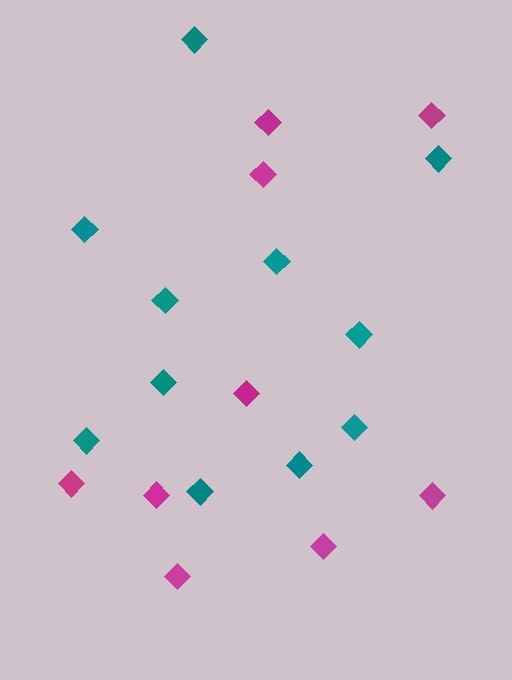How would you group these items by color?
There are 2 groups: one group of magenta diamonds (9) and one group of teal diamonds (11).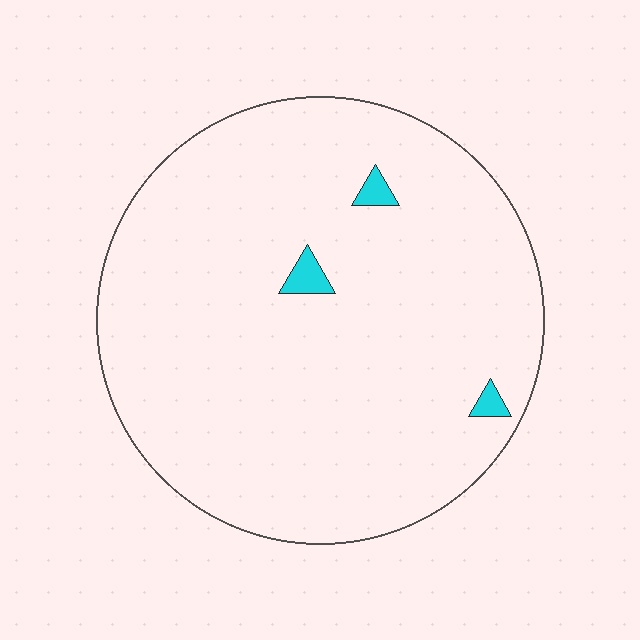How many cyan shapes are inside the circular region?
3.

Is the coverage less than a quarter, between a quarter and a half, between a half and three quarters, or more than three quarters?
Less than a quarter.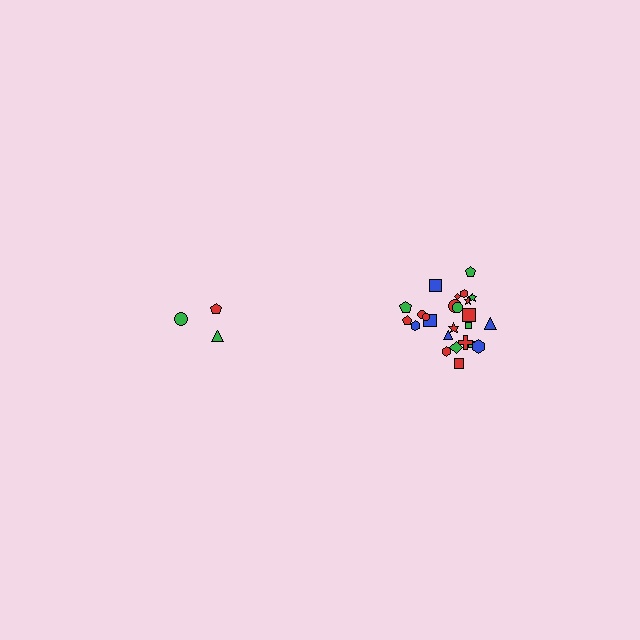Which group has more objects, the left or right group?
The right group.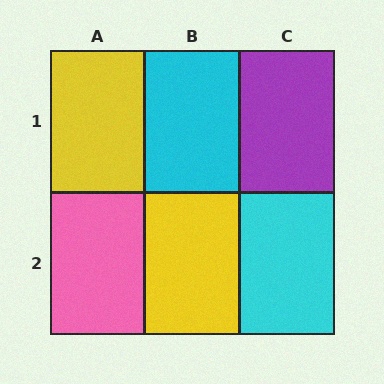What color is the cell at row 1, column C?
Purple.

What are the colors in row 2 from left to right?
Pink, yellow, cyan.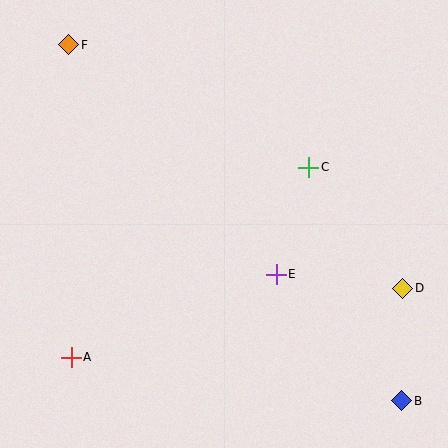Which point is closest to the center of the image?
Point E at (276, 274) is closest to the center.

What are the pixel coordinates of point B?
Point B is at (402, 401).